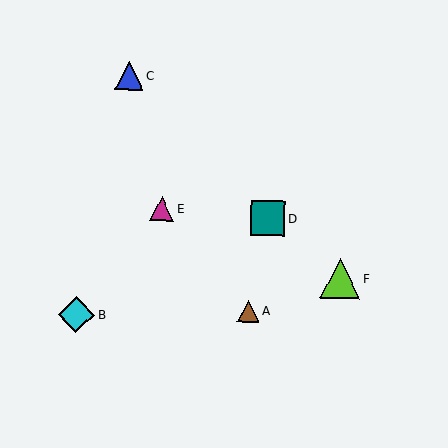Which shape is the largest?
The lime triangle (labeled F) is the largest.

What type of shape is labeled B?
Shape B is a cyan diamond.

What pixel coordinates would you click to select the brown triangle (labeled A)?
Click at (248, 311) to select the brown triangle A.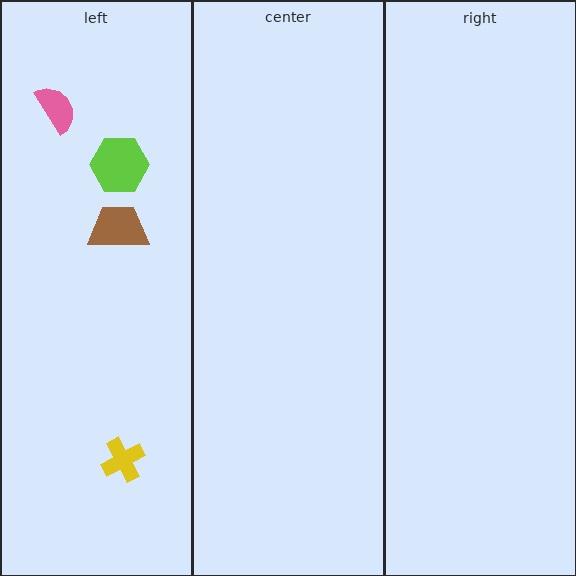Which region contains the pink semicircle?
The left region.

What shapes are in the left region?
The brown trapezoid, the pink semicircle, the yellow cross, the lime hexagon.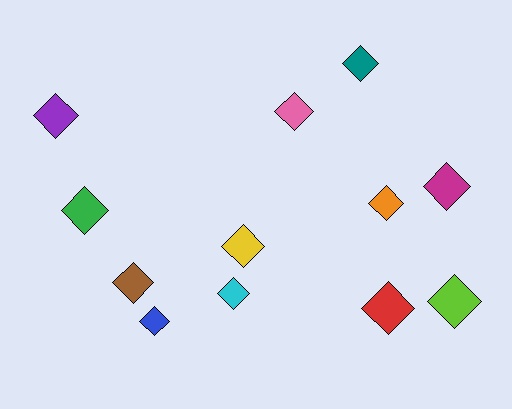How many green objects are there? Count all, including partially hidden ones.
There is 1 green object.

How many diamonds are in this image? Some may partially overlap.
There are 12 diamonds.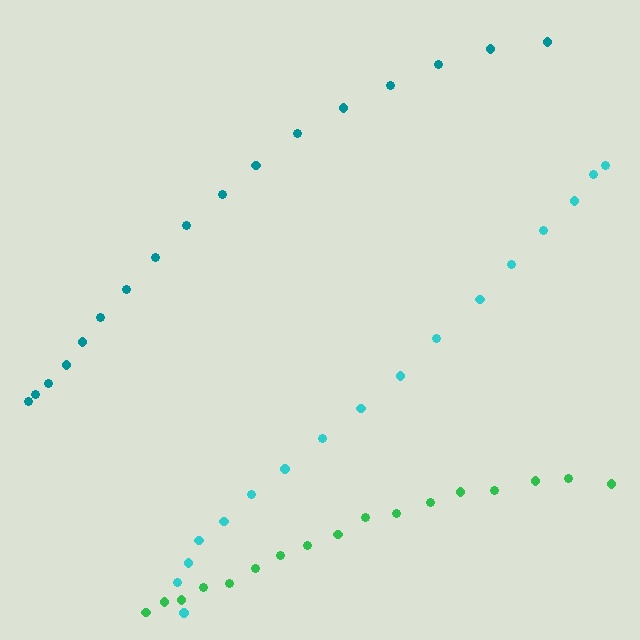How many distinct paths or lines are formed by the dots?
There are 3 distinct paths.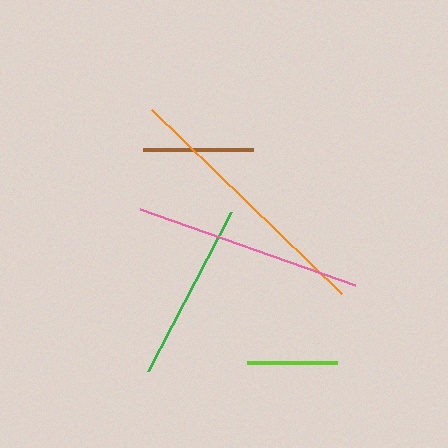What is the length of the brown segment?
The brown segment is approximately 109 pixels long.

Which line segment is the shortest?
The lime line is the shortest at approximately 90 pixels.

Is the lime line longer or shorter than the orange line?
The orange line is longer than the lime line.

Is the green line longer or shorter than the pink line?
The pink line is longer than the green line.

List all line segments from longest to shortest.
From longest to shortest: orange, pink, green, brown, lime.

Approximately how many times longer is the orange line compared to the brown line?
The orange line is approximately 2.4 times the length of the brown line.